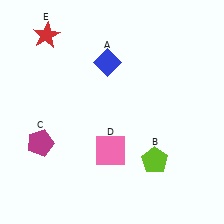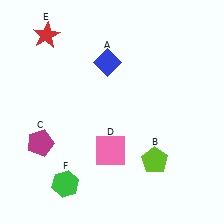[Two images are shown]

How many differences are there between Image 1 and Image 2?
There is 1 difference between the two images.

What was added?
A green hexagon (F) was added in Image 2.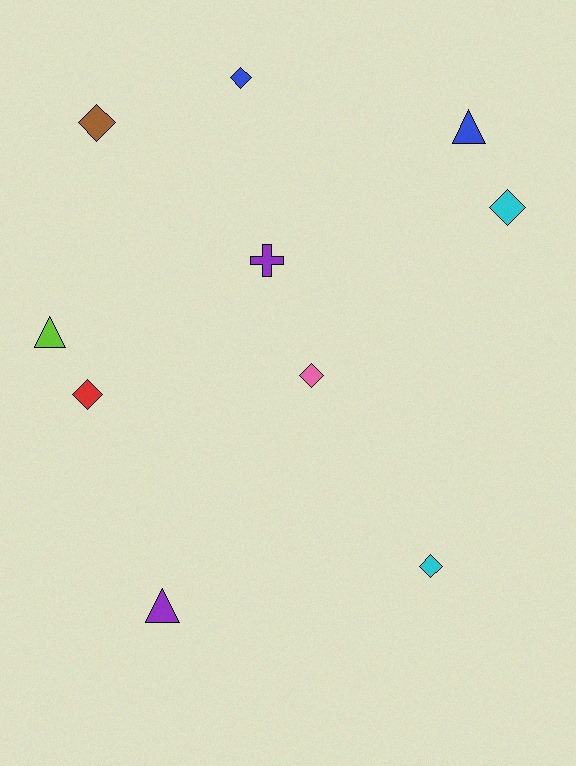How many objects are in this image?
There are 10 objects.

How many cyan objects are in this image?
There are 2 cyan objects.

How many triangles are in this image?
There are 3 triangles.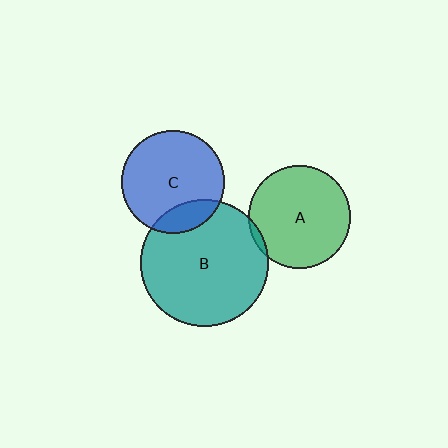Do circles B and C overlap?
Yes.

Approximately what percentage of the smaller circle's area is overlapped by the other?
Approximately 20%.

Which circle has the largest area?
Circle B (teal).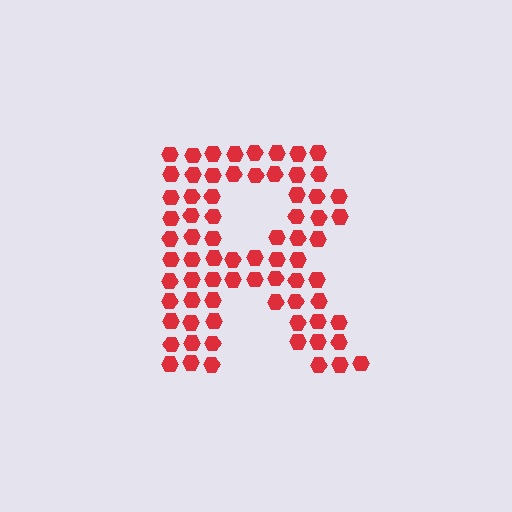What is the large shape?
The large shape is the letter R.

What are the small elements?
The small elements are hexagons.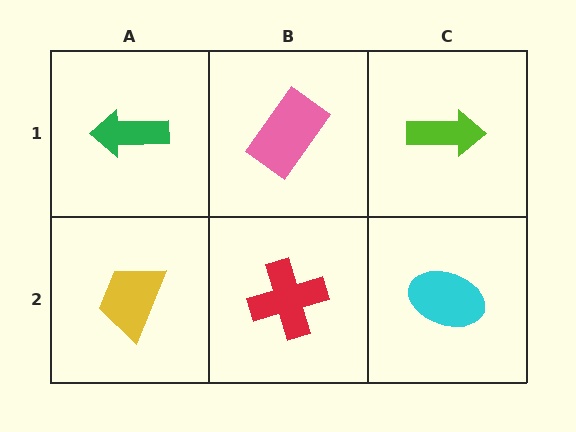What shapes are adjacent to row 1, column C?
A cyan ellipse (row 2, column C), a pink rectangle (row 1, column B).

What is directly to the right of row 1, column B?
A lime arrow.